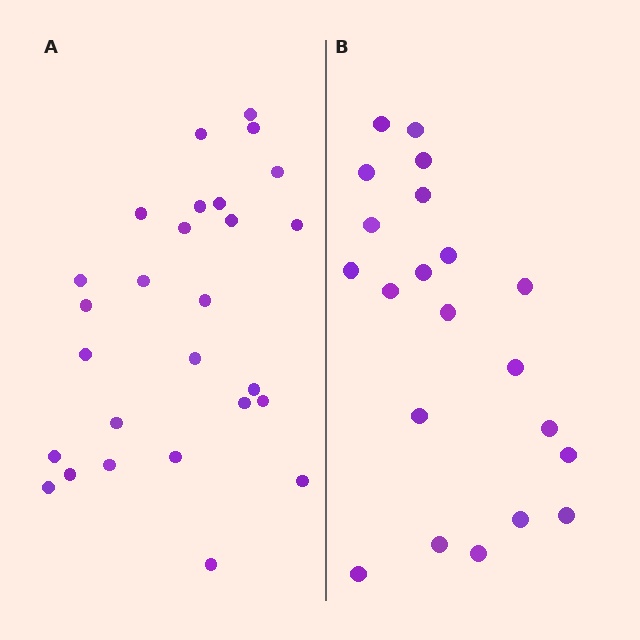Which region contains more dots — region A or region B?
Region A (the left region) has more dots.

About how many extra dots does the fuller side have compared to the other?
Region A has about 6 more dots than region B.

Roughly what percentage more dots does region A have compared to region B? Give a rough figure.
About 30% more.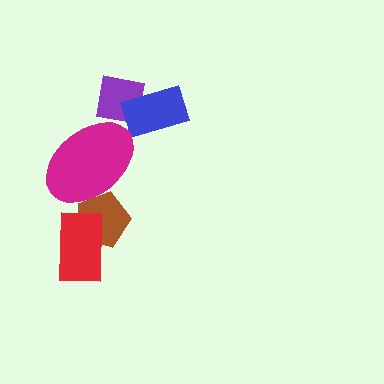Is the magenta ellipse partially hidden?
No, no other shape covers it.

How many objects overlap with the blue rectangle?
1 object overlaps with the blue rectangle.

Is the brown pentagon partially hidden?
Yes, it is partially covered by another shape.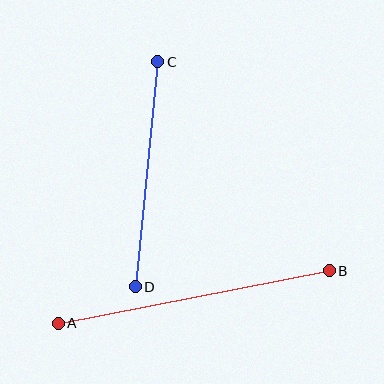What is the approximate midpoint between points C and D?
The midpoint is at approximately (146, 174) pixels.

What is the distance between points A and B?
The distance is approximately 276 pixels.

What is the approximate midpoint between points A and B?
The midpoint is at approximately (194, 297) pixels.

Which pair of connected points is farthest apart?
Points A and B are farthest apart.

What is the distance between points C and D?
The distance is approximately 226 pixels.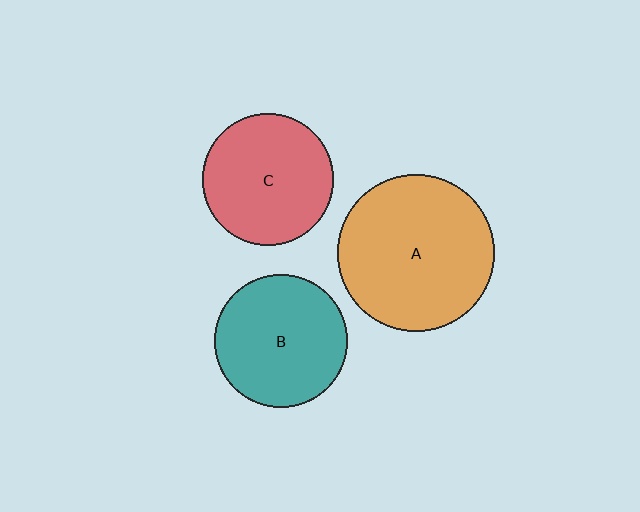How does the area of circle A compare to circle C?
Approximately 1.4 times.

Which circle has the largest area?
Circle A (orange).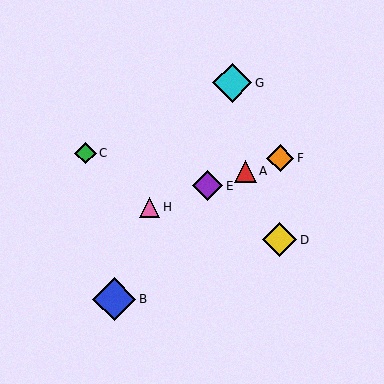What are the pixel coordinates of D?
Object D is at (280, 240).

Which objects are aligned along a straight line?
Objects A, E, F, H are aligned along a straight line.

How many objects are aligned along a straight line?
4 objects (A, E, F, H) are aligned along a straight line.